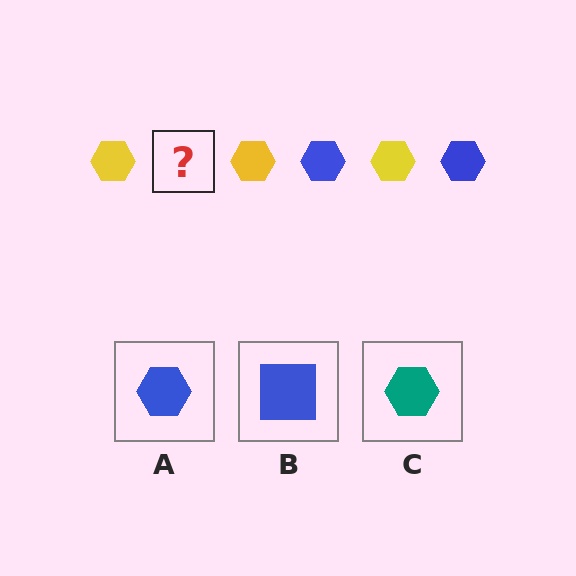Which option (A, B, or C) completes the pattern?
A.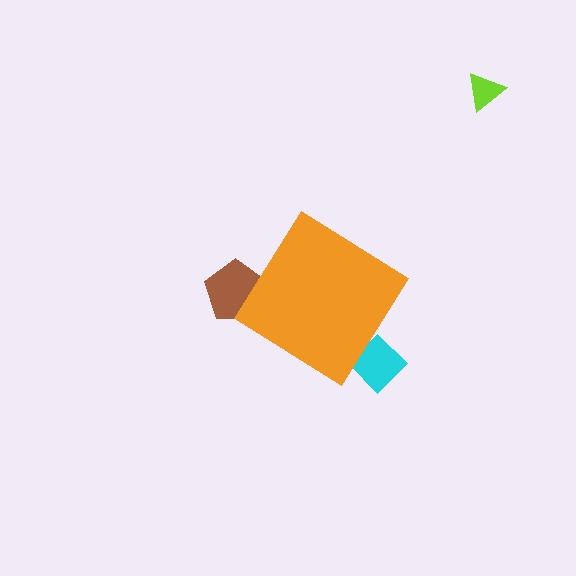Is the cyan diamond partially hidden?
Yes, the cyan diamond is partially hidden behind the orange diamond.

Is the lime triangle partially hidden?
No, the lime triangle is fully visible.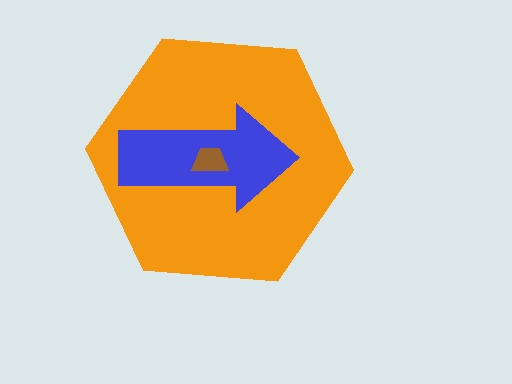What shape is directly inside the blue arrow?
The brown trapezoid.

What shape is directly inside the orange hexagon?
The blue arrow.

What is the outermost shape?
The orange hexagon.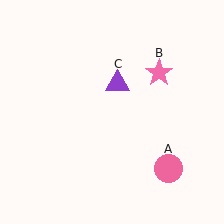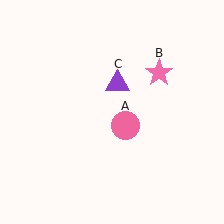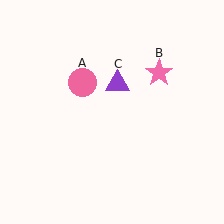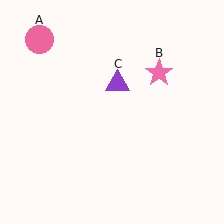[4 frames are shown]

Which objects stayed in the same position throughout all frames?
Pink star (object B) and purple triangle (object C) remained stationary.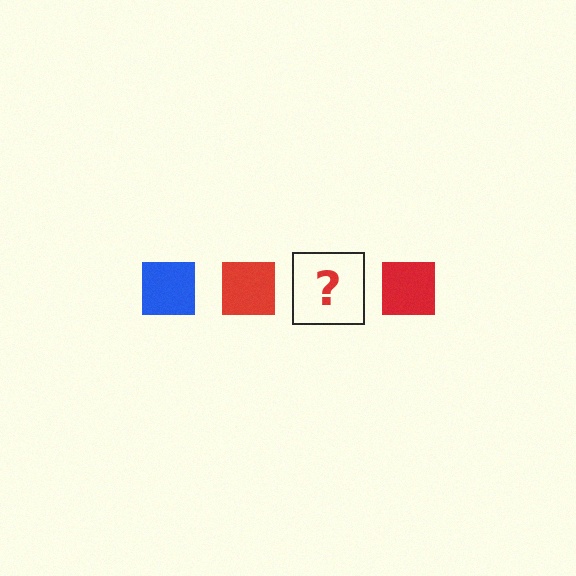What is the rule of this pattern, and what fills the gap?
The rule is that the pattern cycles through blue, red squares. The gap should be filled with a blue square.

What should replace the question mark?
The question mark should be replaced with a blue square.